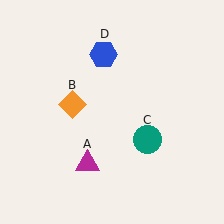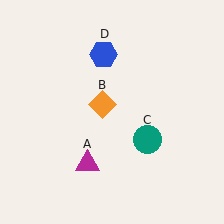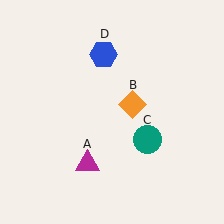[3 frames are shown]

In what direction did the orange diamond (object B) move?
The orange diamond (object B) moved right.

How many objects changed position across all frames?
1 object changed position: orange diamond (object B).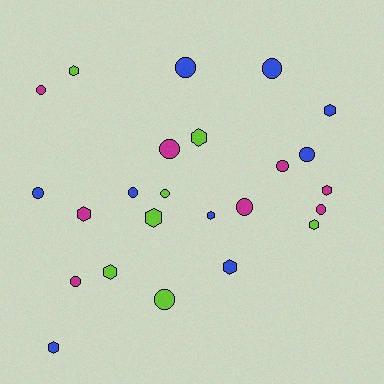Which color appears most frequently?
Blue, with 9 objects.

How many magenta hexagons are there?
There are 2 magenta hexagons.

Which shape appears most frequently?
Circle, with 13 objects.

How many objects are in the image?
There are 24 objects.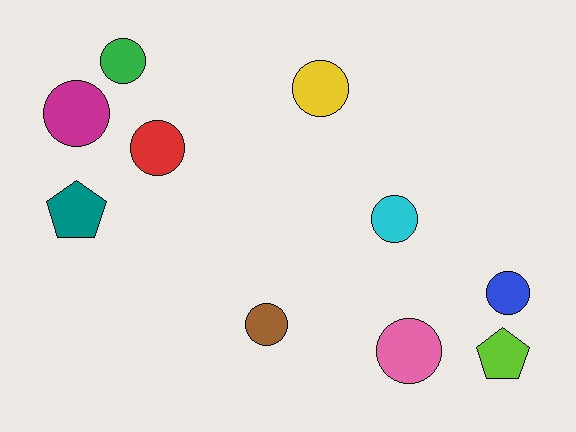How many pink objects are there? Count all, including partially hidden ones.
There is 1 pink object.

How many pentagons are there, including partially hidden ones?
There are 2 pentagons.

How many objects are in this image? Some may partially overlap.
There are 10 objects.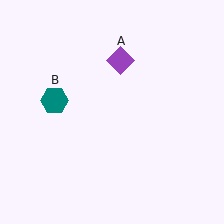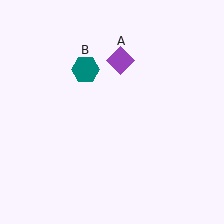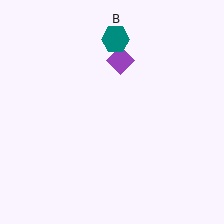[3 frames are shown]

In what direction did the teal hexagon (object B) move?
The teal hexagon (object B) moved up and to the right.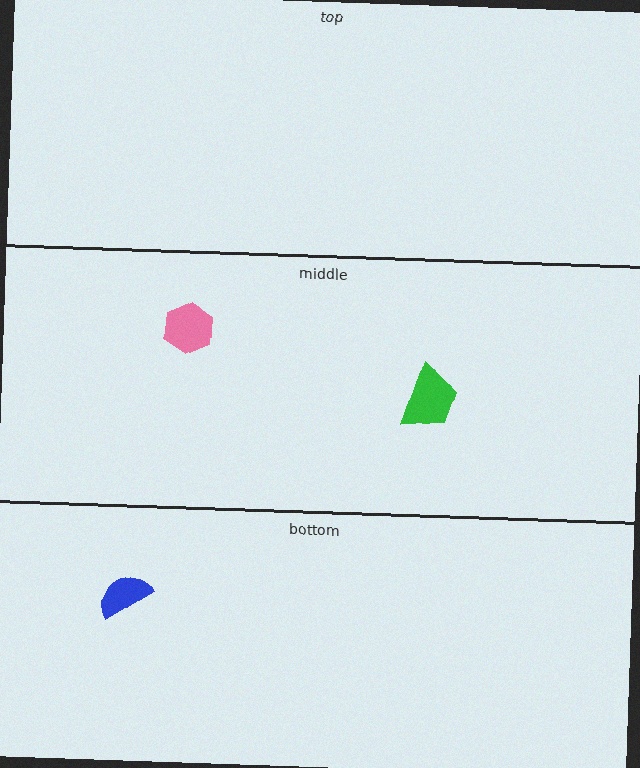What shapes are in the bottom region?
The blue semicircle.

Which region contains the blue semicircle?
The bottom region.